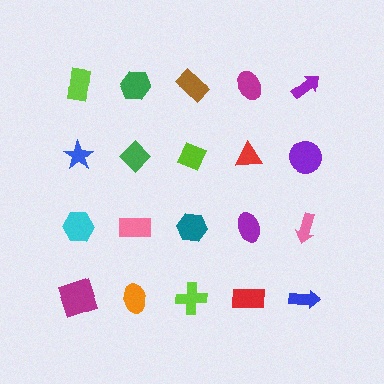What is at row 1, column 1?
A lime rectangle.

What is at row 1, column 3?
A brown rectangle.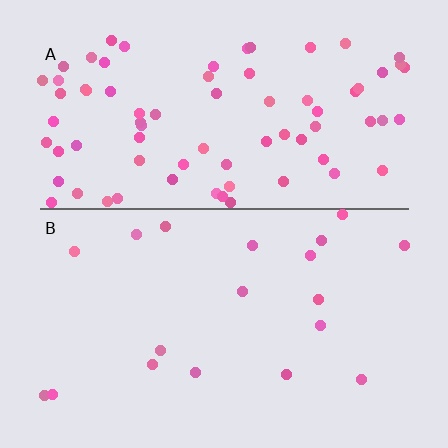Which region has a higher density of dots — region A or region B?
A (the top).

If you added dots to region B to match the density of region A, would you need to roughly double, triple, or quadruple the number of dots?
Approximately quadruple.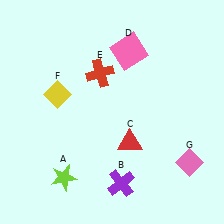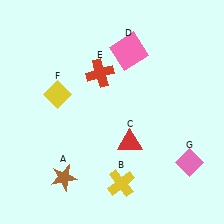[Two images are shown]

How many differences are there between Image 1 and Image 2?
There are 2 differences between the two images.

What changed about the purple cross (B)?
In Image 1, B is purple. In Image 2, it changed to yellow.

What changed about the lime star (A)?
In Image 1, A is lime. In Image 2, it changed to brown.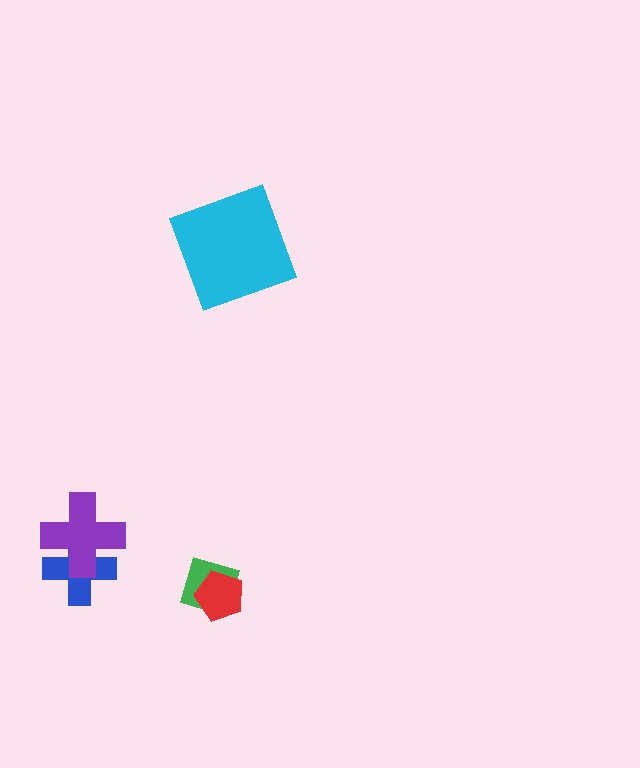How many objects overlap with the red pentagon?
1 object overlaps with the red pentagon.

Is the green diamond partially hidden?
Yes, it is partially covered by another shape.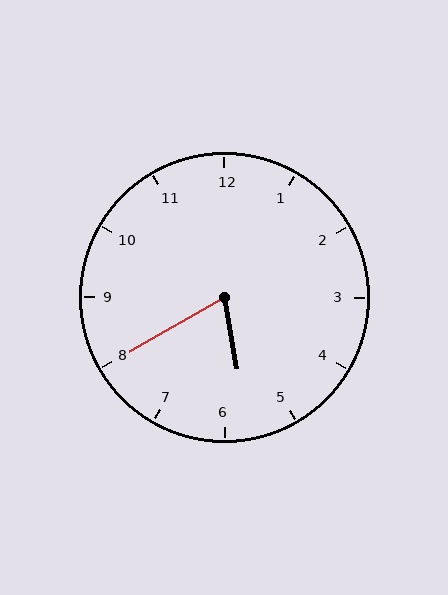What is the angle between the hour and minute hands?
Approximately 70 degrees.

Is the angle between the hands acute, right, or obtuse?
It is acute.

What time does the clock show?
5:40.